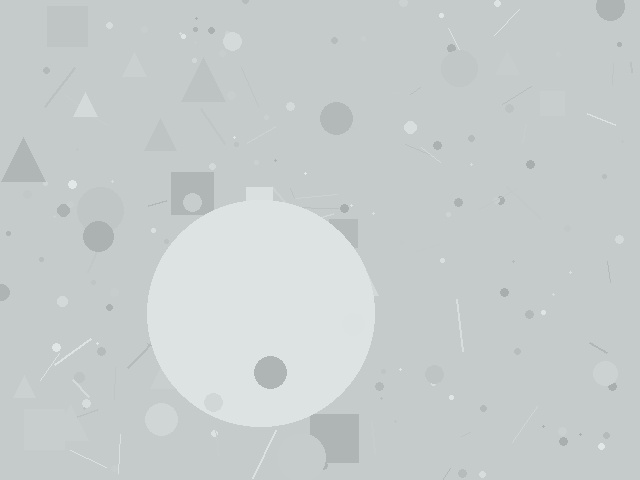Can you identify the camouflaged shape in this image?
The camouflaged shape is a circle.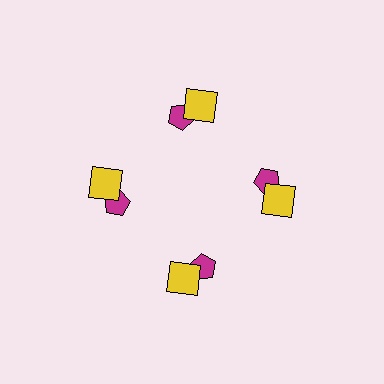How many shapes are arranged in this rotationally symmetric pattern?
There are 8 shapes, arranged in 4 groups of 2.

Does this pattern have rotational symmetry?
Yes, this pattern has 4-fold rotational symmetry. It looks the same after rotating 90 degrees around the center.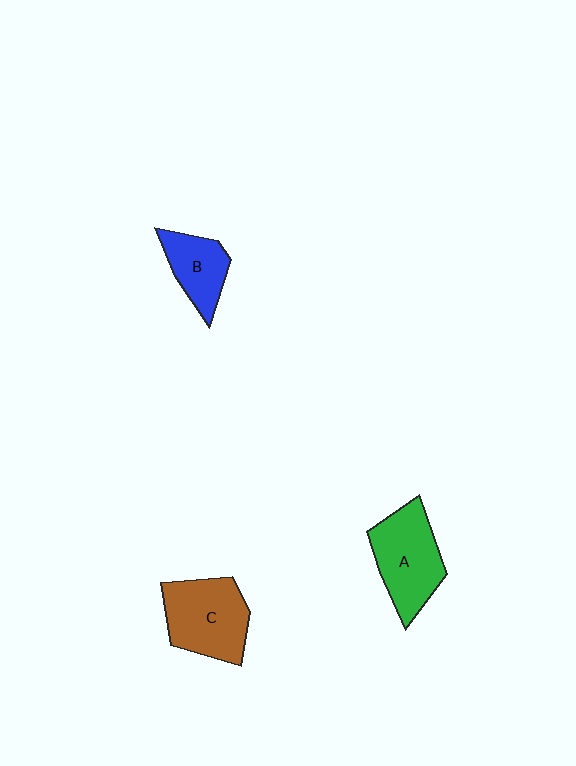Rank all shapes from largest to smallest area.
From largest to smallest: C (brown), A (green), B (blue).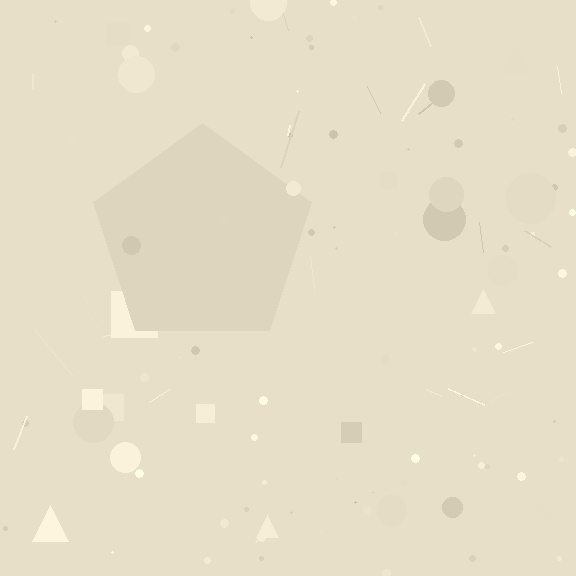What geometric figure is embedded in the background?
A pentagon is embedded in the background.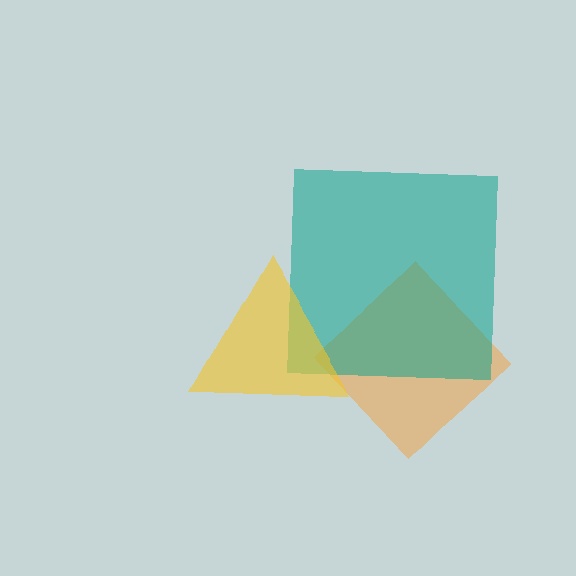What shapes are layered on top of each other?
The layered shapes are: an orange diamond, a teal square, a yellow triangle.